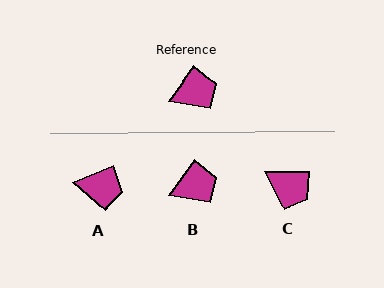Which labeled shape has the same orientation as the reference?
B.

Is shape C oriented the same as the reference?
No, it is off by about 54 degrees.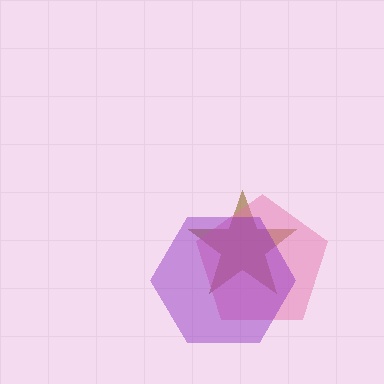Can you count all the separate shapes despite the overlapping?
Yes, there are 3 separate shapes.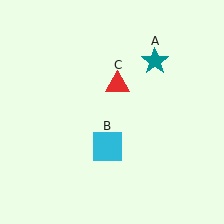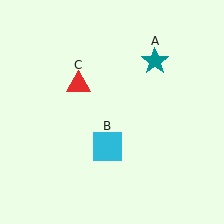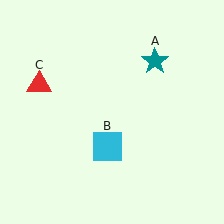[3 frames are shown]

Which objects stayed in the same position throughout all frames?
Teal star (object A) and cyan square (object B) remained stationary.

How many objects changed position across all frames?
1 object changed position: red triangle (object C).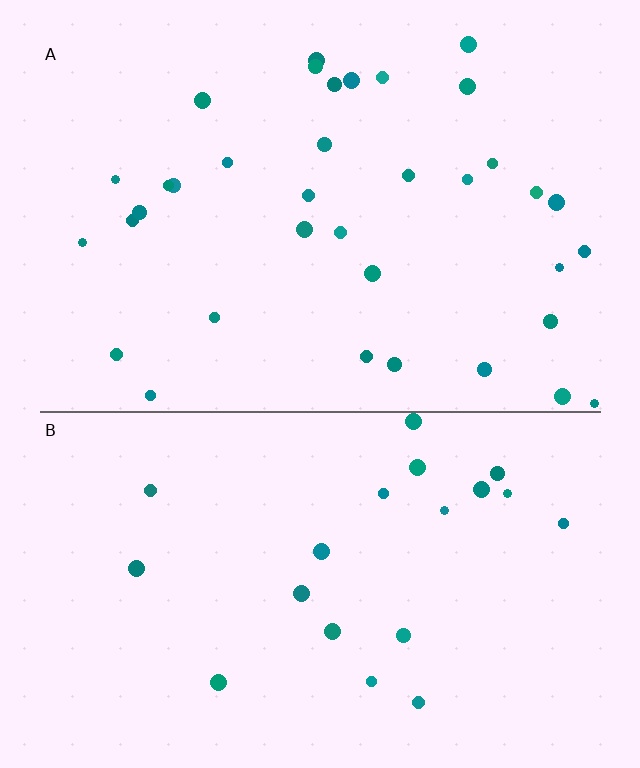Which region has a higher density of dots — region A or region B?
A (the top).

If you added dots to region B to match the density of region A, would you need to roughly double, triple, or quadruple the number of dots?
Approximately double.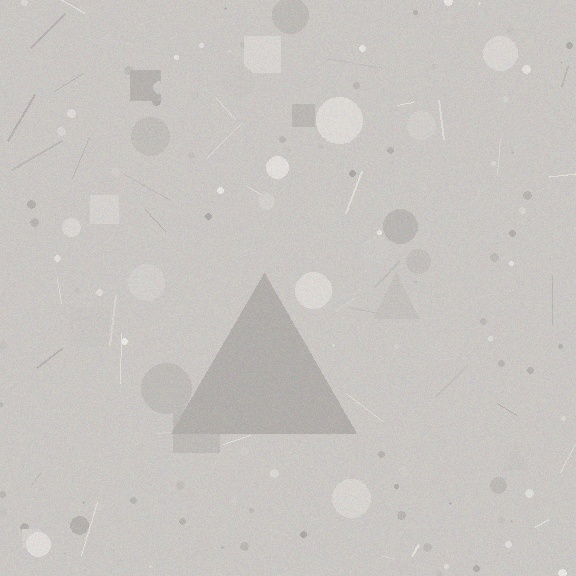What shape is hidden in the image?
A triangle is hidden in the image.